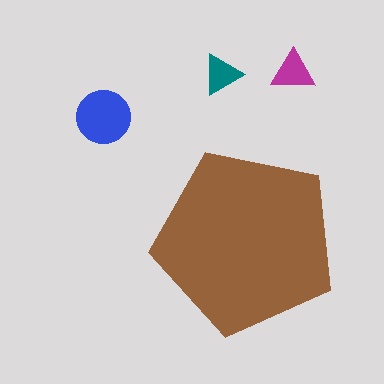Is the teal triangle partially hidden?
No, the teal triangle is fully visible.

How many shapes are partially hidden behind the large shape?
0 shapes are partially hidden.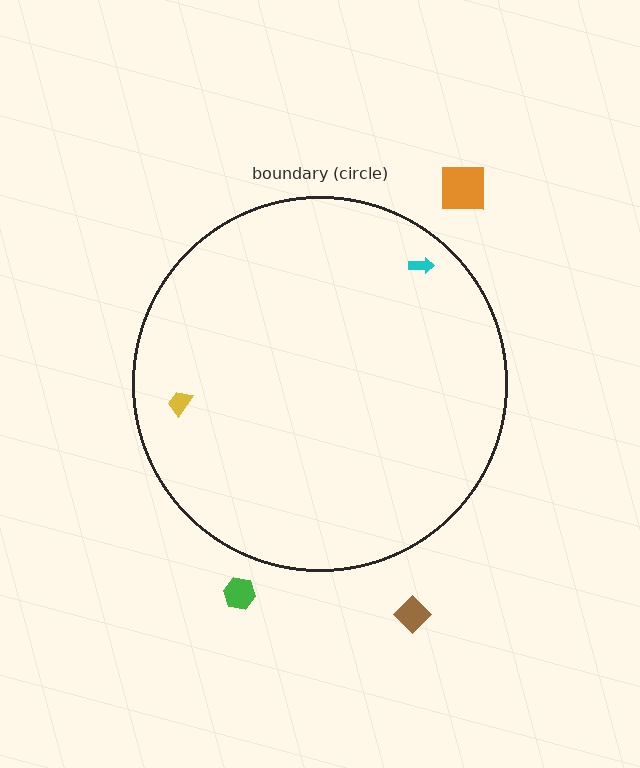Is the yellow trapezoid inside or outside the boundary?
Inside.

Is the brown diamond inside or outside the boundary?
Outside.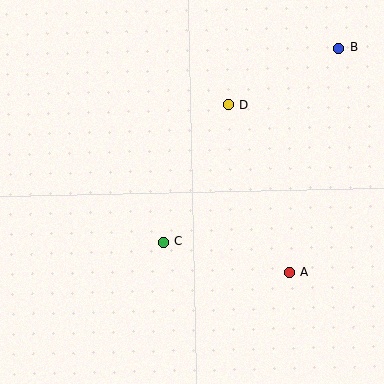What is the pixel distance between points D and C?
The distance between D and C is 152 pixels.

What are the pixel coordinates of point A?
Point A is at (289, 272).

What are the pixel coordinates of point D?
Point D is at (228, 105).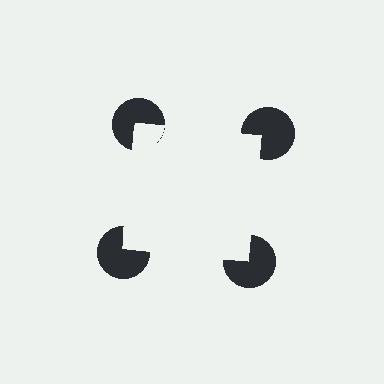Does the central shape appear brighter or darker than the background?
It typically appears slightly brighter than the background, even though no actual brightness change is drawn.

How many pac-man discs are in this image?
There are 4 — one at each vertex of the illusory square.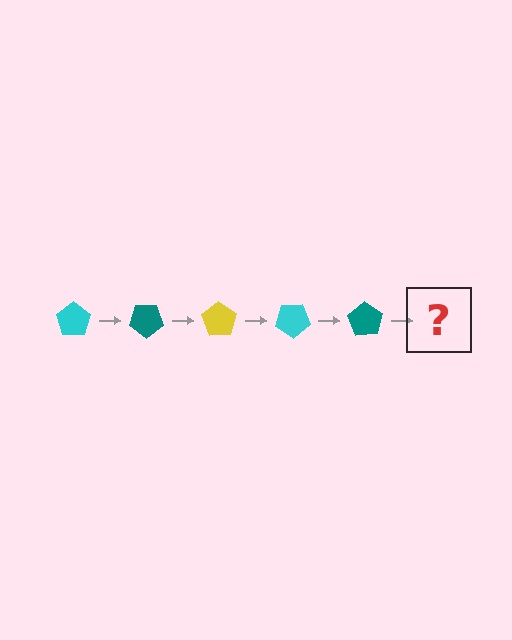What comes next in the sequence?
The next element should be a yellow pentagon, rotated 175 degrees from the start.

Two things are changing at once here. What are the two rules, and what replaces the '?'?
The two rules are that it rotates 35 degrees each step and the color cycles through cyan, teal, and yellow. The '?' should be a yellow pentagon, rotated 175 degrees from the start.